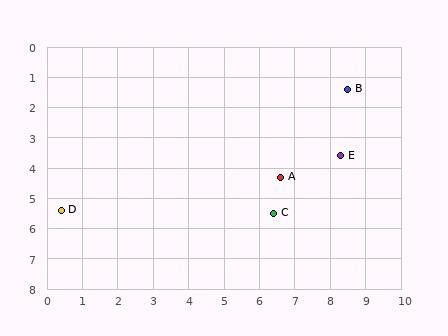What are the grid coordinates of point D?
Point D is at approximately (0.4, 5.4).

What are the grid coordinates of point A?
Point A is at approximately (6.6, 4.3).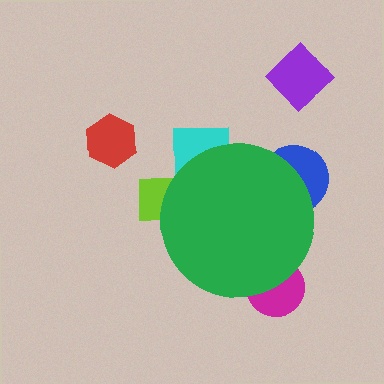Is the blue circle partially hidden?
Yes, the blue circle is partially hidden behind the green circle.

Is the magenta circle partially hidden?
Yes, the magenta circle is partially hidden behind the green circle.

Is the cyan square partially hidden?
Yes, the cyan square is partially hidden behind the green circle.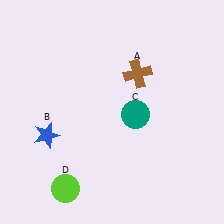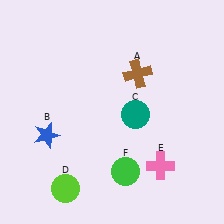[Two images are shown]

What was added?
A pink cross (E), a green circle (F) were added in Image 2.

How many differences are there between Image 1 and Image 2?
There are 2 differences between the two images.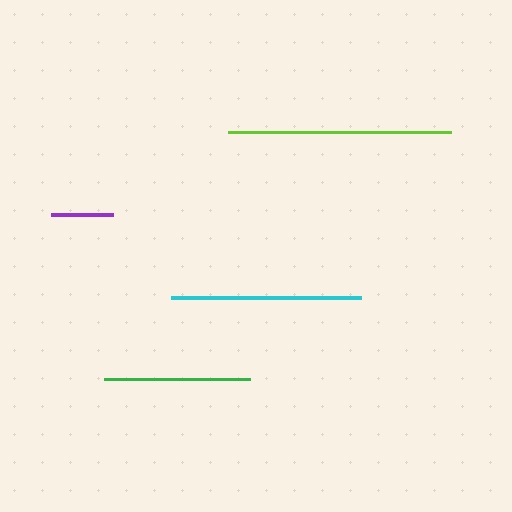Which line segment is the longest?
The lime line is the longest at approximately 223 pixels.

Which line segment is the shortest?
The purple line is the shortest at approximately 61 pixels.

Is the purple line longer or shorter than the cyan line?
The cyan line is longer than the purple line.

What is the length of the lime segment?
The lime segment is approximately 223 pixels long.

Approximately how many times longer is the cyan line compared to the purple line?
The cyan line is approximately 3.1 times the length of the purple line.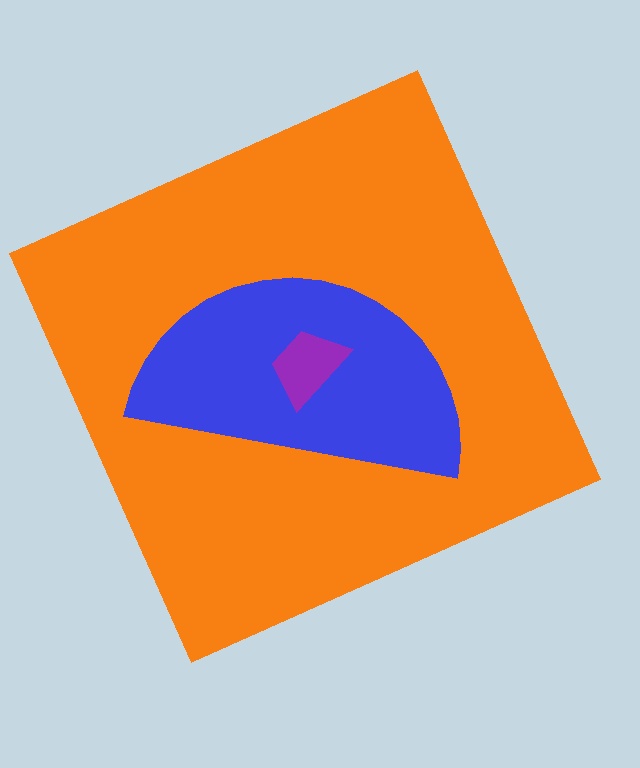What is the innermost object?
The purple trapezoid.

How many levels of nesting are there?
3.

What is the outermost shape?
The orange square.